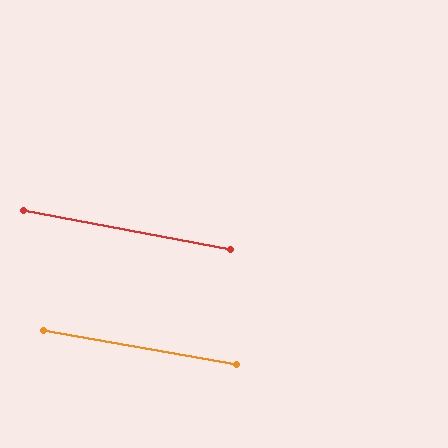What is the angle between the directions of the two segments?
Approximately 1 degree.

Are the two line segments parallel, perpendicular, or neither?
Parallel — their directions differ by only 1.0°.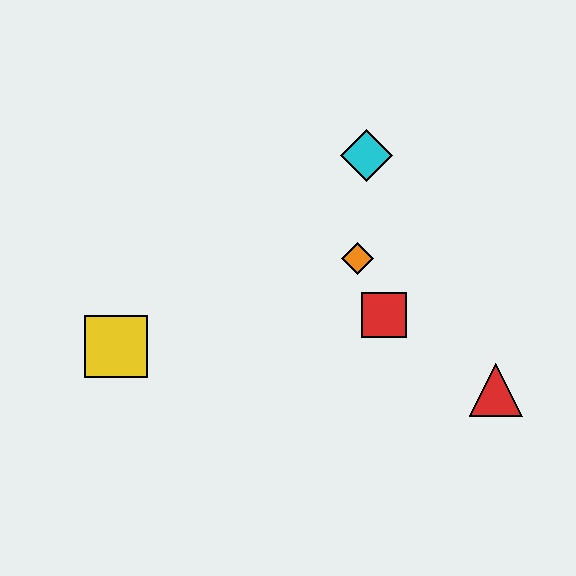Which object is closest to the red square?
The orange diamond is closest to the red square.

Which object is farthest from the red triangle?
The yellow square is farthest from the red triangle.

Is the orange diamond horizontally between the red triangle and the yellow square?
Yes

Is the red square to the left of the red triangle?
Yes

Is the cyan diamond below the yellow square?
No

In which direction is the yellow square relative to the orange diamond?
The yellow square is to the left of the orange diamond.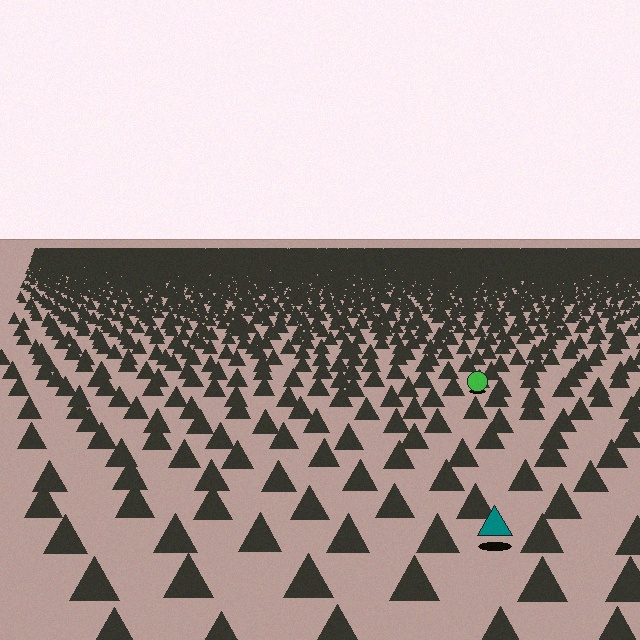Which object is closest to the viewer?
The teal triangle is closest. The texture marks near it are larger and more spread out.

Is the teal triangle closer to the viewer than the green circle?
Yes. The teal triangle is closer — you can tell from the texture gradient: the ground texture is coarser near it.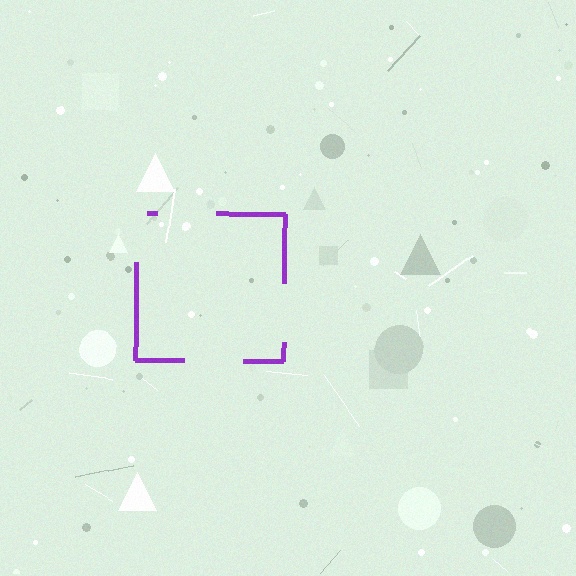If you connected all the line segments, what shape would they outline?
They would outline a square.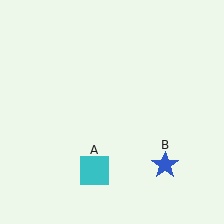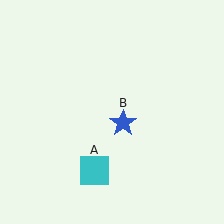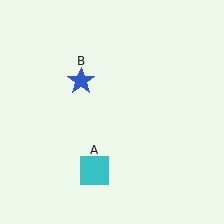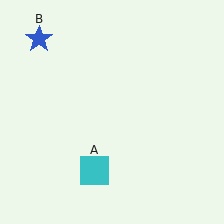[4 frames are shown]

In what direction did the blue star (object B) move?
The blue star (object B) moved up and to the left.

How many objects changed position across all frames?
1 object changed position: blue star (object B).